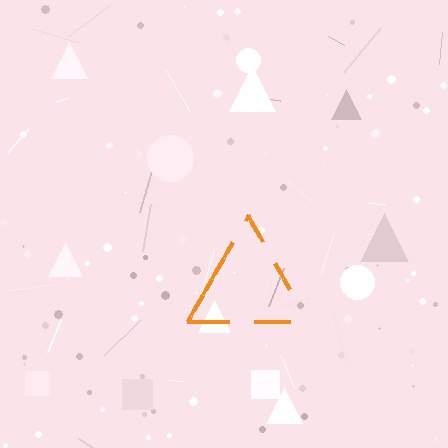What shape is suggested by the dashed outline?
The dashed outline suggests a triangle.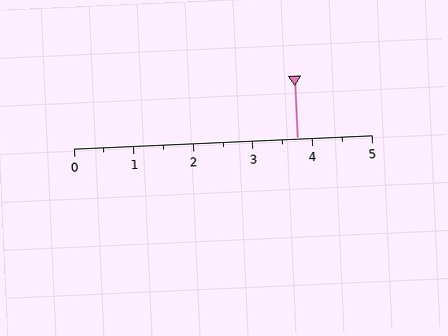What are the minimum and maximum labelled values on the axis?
The axis runs from 0 to 5.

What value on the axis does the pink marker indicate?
The marker indicates approximately 3.8.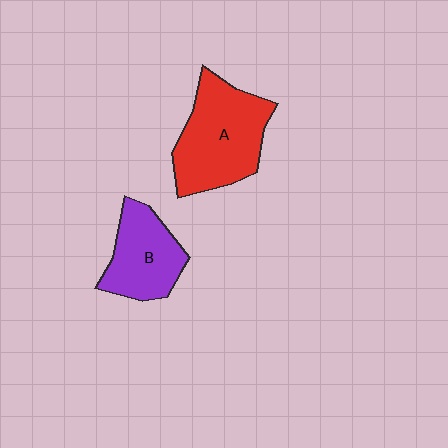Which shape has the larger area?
Shape A (red).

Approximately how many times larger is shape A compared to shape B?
Approximately 1.4 times.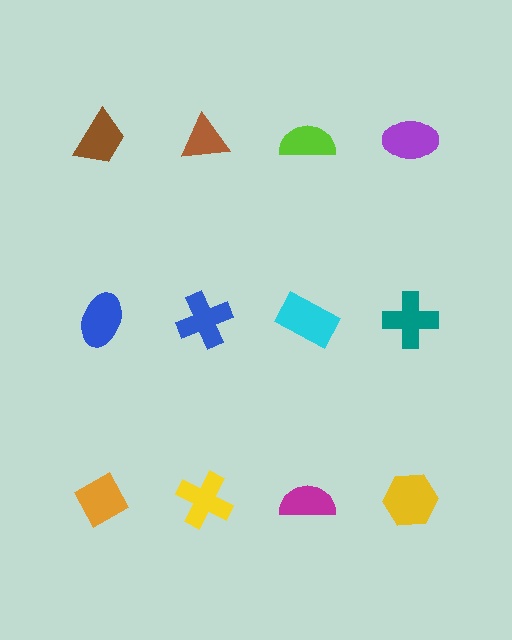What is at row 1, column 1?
A brown trapezoid.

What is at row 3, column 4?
A yellow hexagon.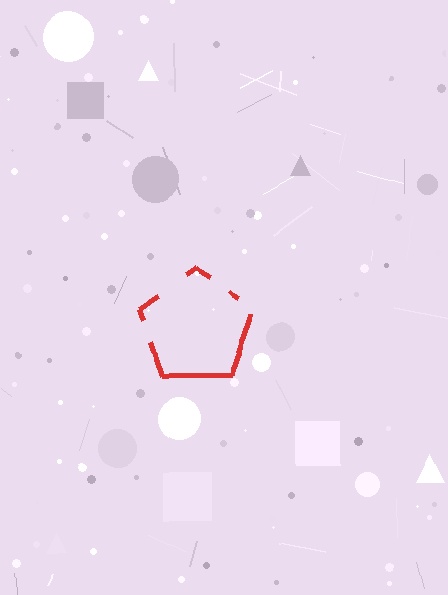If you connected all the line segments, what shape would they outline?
They would outline a pentagon.